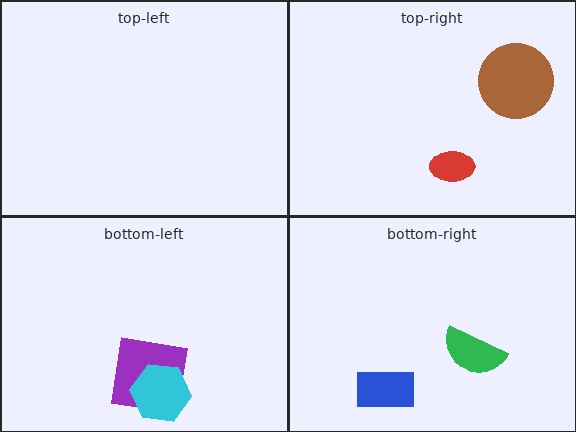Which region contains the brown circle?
The top-right region.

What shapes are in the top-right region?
The red ellipse, the brown circle.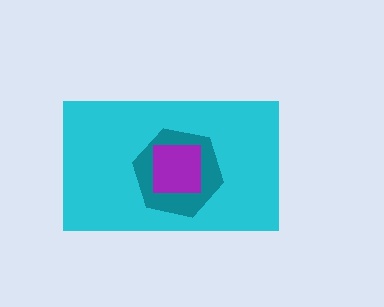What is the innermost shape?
The purple square.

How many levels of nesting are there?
3.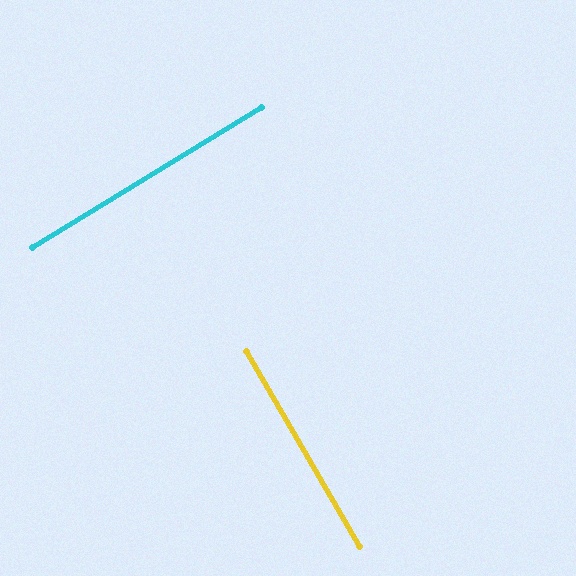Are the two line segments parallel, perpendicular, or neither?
Perpendicular — they meet at approximately 88°.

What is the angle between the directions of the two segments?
Approximately 88 degrees.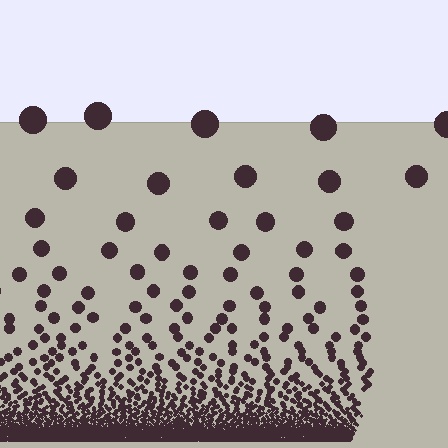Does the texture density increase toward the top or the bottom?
Density increases toward the bottom.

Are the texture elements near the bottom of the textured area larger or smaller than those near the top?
Smaller. The gradient is inverted — elements near the bottom are smaller and denser.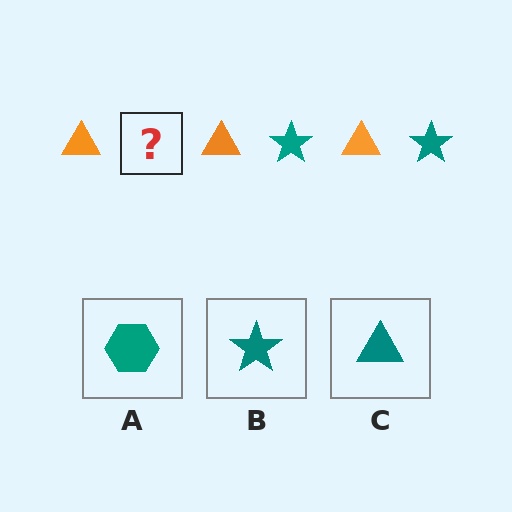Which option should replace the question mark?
Option B.